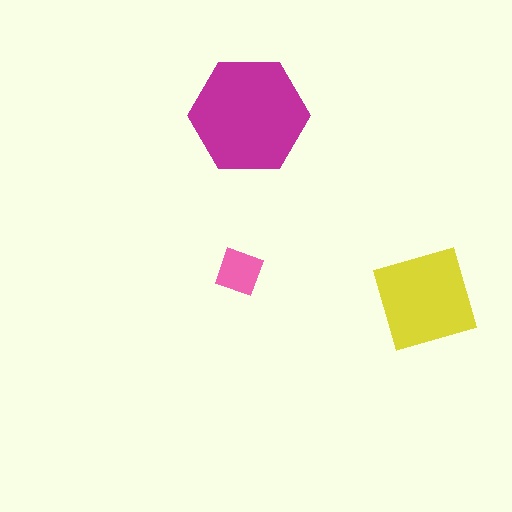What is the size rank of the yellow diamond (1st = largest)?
2nd.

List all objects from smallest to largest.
The pink square, the yellow diamond, the magenta hexagon.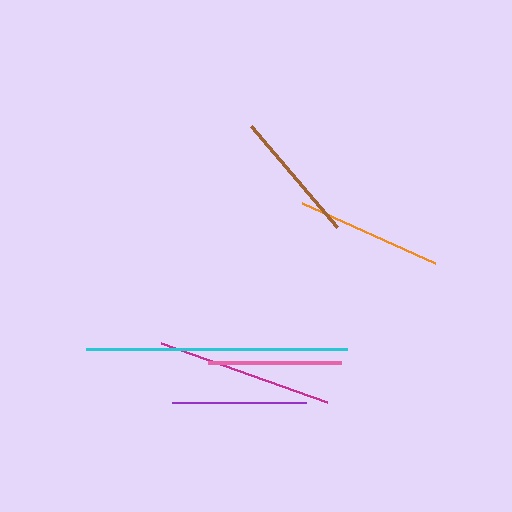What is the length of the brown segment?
The brown segment is approximately 133 pixels long.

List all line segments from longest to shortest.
From longest to shortest: cyan, magenta, orange, purple, brown, pink.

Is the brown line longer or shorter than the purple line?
The purple line is longer than the brown line.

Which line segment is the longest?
The cyan line is the longest at approximately 260 pixels.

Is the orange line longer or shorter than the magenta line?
The magenta line is longer than the orange line.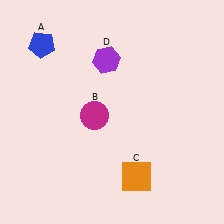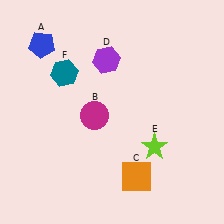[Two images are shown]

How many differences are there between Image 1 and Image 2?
There are 2 differences between the two images.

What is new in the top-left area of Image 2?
A teal hexagon (F) was added in the top-left area of Image 2.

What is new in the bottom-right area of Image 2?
A lime star (E) was added in the bottom-right area of Image 2.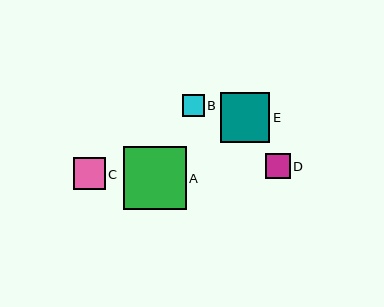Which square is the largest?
Square A is the largest with a size of approximately 62 pixels.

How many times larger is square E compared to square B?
Square E is approximately 2.2 times the size of square B.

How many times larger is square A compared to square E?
Square A is approximately 1.3 times the size of square E.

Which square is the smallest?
Square B is the smallest with a size of approximately 22 pixels.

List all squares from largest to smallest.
From largest to smallest: A, E, C, D, B.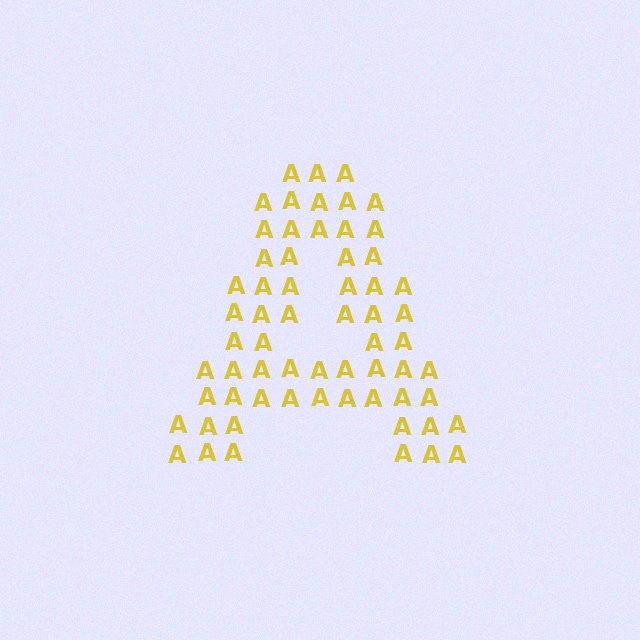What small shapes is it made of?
It is made of small letter A's.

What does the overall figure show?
The overall figure shows the letter A.